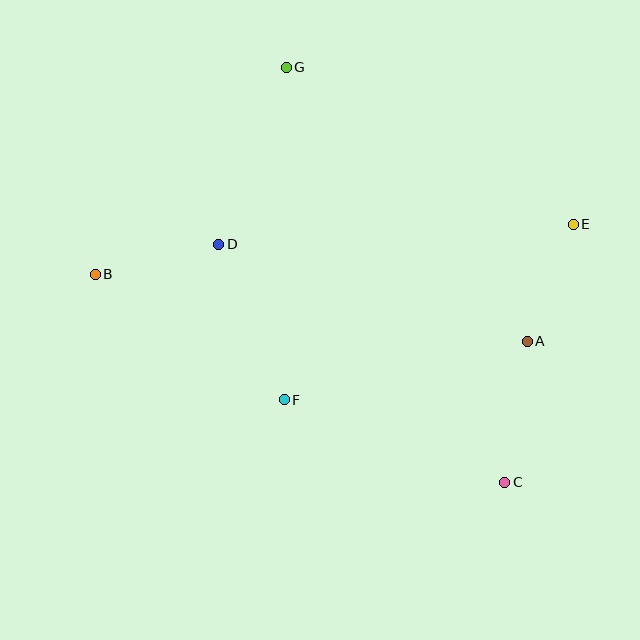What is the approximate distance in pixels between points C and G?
The distance between C and G is approximately 469 pixels.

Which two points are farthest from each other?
Points B and E are farthest from each other.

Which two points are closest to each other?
Points A and E are closest to each other.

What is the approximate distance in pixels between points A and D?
The distance between A and D is approximately 324 pixels.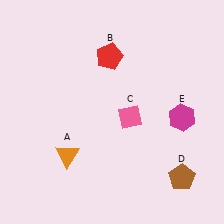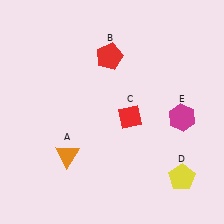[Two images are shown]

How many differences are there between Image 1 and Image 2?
There are 2 differences between the two images.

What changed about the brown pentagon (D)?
In Image 1, D is brown. In Image 2, it changed to yellow.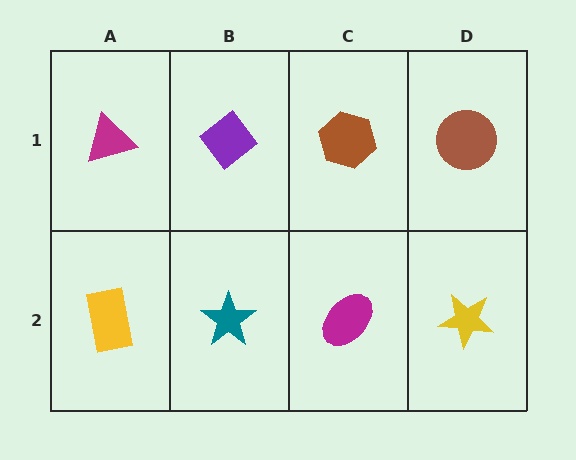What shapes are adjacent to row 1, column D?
A yellow star (row 2, column D), a brown hexagon (row 1, column C).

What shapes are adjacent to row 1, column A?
A yellow rectangle (row 2, column A), a purple diamond (row 1, column B).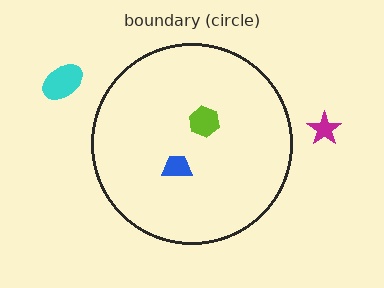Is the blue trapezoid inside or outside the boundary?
Inside.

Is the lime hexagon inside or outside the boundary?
Inside.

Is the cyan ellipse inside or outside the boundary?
Outside.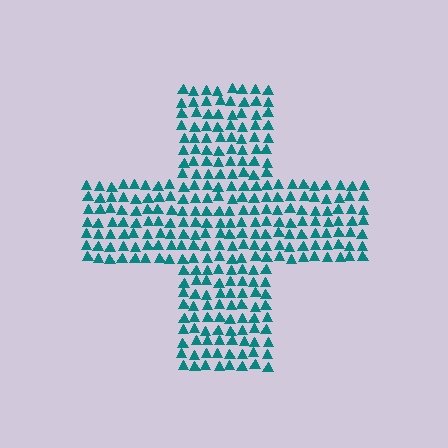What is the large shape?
The large shape is a cross.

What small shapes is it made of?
It is made of small triangles.